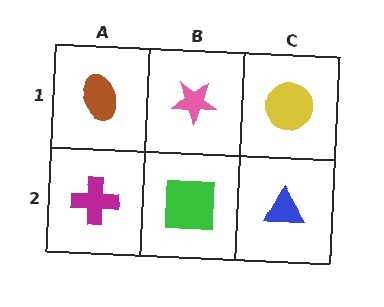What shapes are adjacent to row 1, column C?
A blue triangle (row 2, column C), a pink star (row 1, column B).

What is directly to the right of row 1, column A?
A pink star.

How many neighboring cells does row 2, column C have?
2.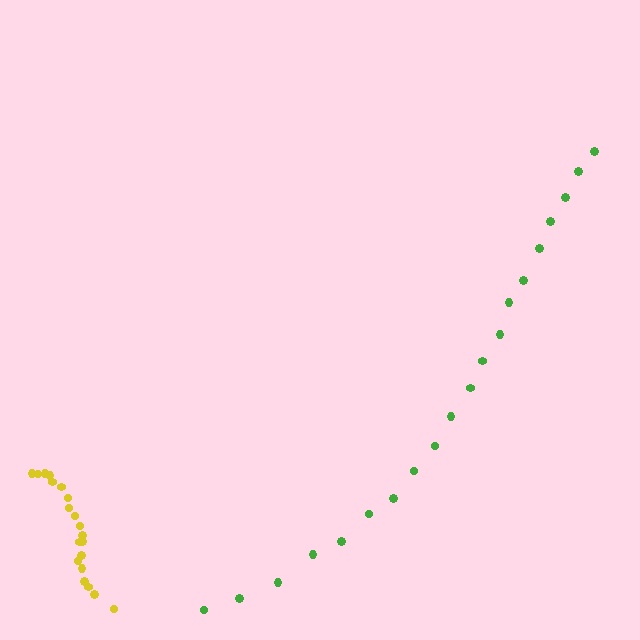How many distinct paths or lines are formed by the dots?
There are 2 distinct paths.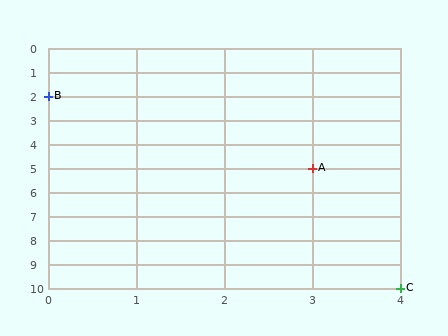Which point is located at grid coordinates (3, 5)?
Point A is at (3, 5).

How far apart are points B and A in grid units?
Points B and A are 3 columns and 3 rows apart (about 4.2 grid units diagonally).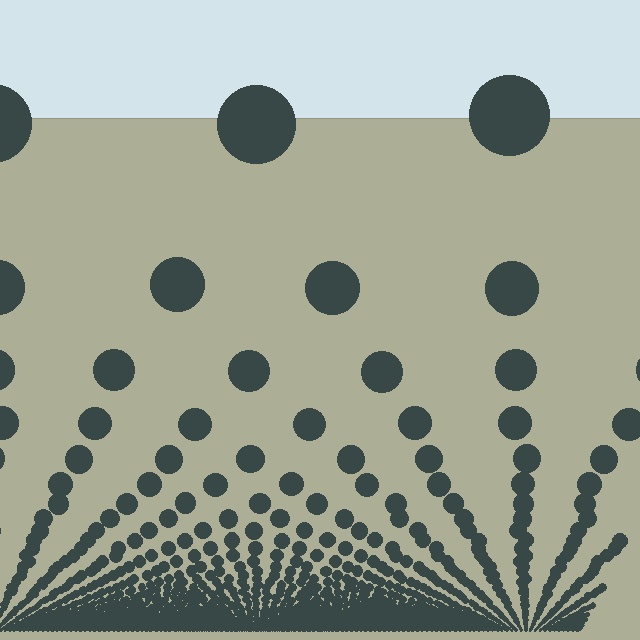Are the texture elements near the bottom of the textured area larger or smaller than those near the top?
Smaller. The gradient is inverted — elements near the bottom are smaller and denser.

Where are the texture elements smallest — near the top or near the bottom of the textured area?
Near the bottom.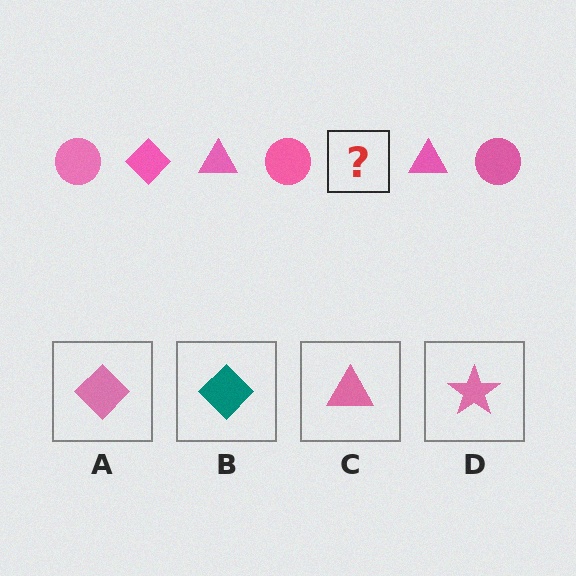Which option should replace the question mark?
Option A.